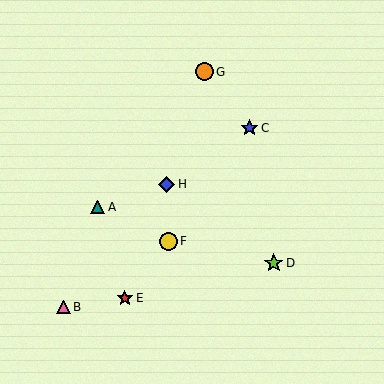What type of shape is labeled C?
Shape C is a blue star.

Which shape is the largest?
The lime star (labeled D) is the largest.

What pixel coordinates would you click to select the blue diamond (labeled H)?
Click at (166, 184) to select the blue diamond H.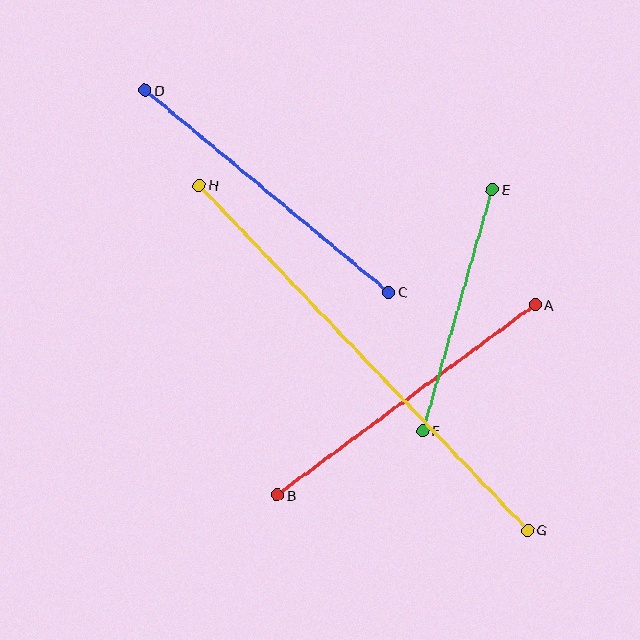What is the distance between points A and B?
The distance is approximately 320 pixels.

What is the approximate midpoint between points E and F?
The midpoint is at approximately (457, 310) pixels.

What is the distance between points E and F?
The distance is approximately 251 pixels.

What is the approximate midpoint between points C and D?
The midpoint is at approximately (267, 191) pixels.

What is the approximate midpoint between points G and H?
The midpoint is at approximately (363, 358) pixels.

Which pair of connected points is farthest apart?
Points G and H are farthest apart.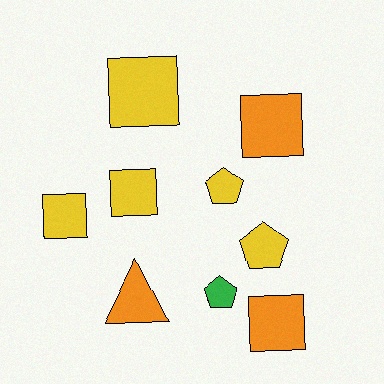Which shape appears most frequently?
Square, with 5 objects.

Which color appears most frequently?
Yellow, with 5 objects.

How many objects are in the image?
There are 9 objects.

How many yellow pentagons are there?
There are 2 yellow pentagons.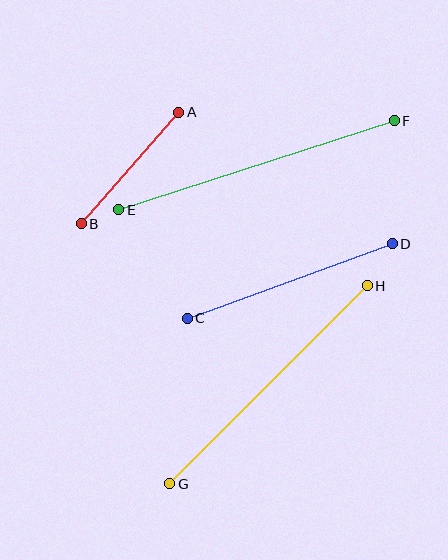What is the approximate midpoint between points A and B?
The midpoint is at approximately (130, 168) pixels.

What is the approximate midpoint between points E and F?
The midpoint is at approximately (257, 165) pixels.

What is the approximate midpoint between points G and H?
The midpoint is at approximately (268, 385) pixels.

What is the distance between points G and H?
The distance is approximately 280 pixels.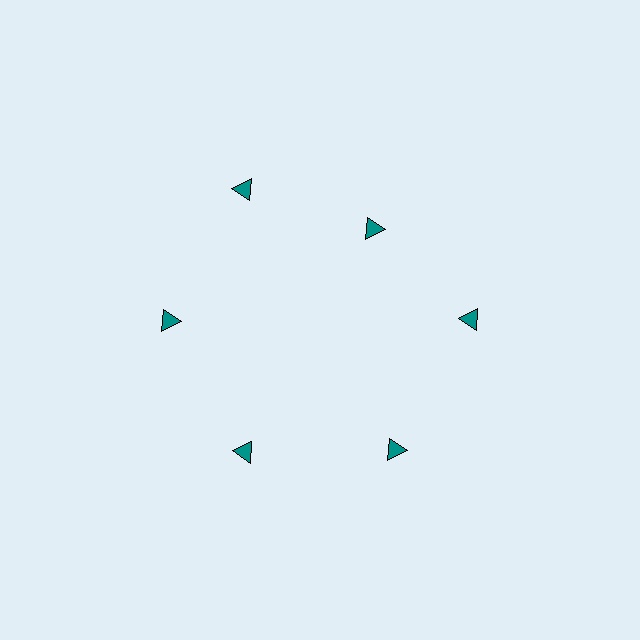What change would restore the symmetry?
The symmetry would be restored by moving it outward, back onto the ring so that all 6 triangles sit at equal angles and equal distance from the center.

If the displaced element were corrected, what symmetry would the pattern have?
It would have 6-fold rotational symmetry — the pattern would map onto itself every 60 degrees.